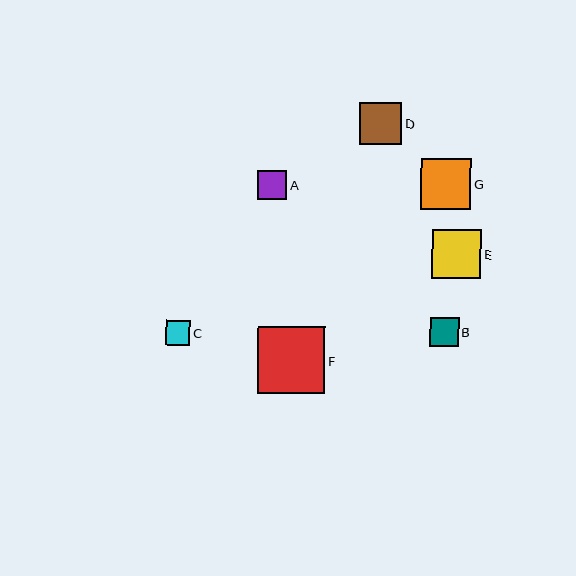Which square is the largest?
Square F is the largest with a size of approximately 68 pixels.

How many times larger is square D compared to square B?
Square D is approximately 1.4 times the size of square B.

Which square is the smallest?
Square C is the smallest with a size of approximately 25 pixels.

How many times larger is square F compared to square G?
Square F is approximately 1.3 times the size of square G.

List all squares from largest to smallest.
From largest to smallest: F, G, E, D, B, A, C.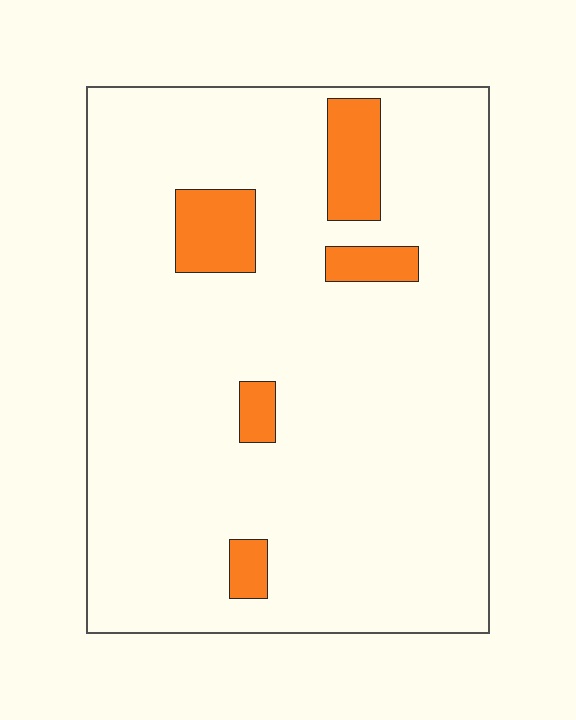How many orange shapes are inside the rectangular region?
5.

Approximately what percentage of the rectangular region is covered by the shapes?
Approximately 10%.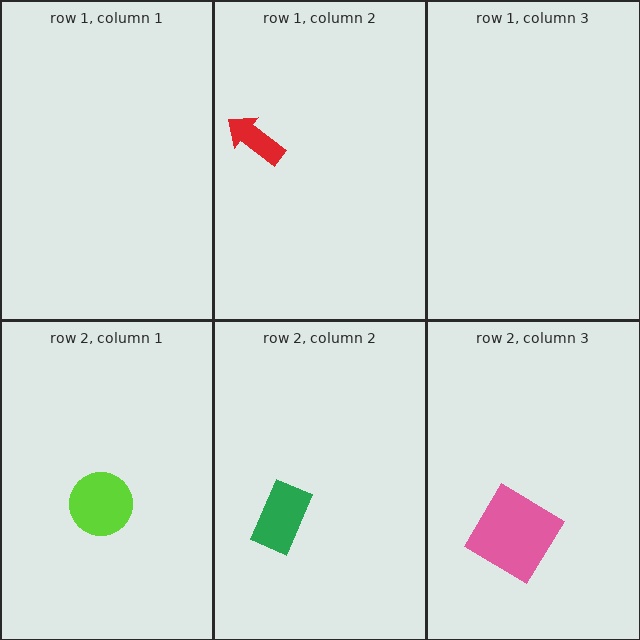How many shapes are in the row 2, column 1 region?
1.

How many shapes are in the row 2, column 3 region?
1.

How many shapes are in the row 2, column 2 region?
1.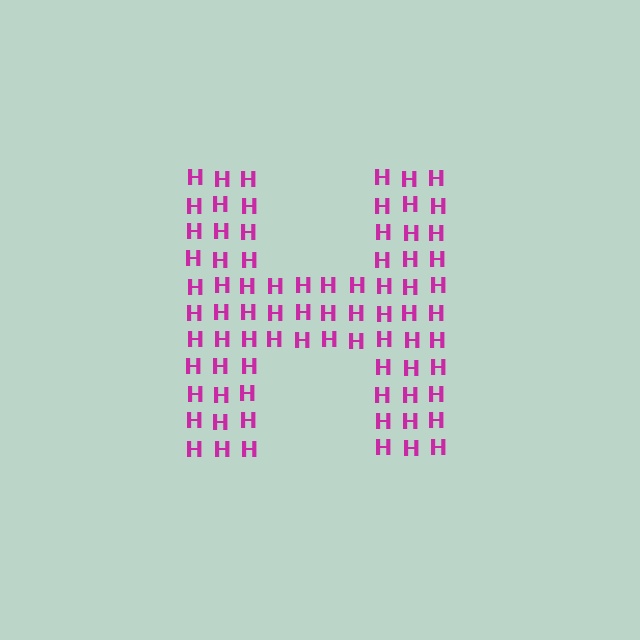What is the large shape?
The large shape is the letter H.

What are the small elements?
The small elements are letter H's.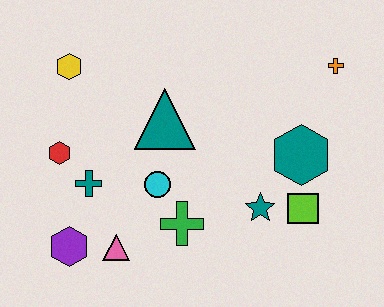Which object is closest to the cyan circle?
The green cross is closest to the cyan circle.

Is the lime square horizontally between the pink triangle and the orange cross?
Yes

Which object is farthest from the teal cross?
The orange cross is farthest from the teal cross.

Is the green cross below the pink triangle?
No